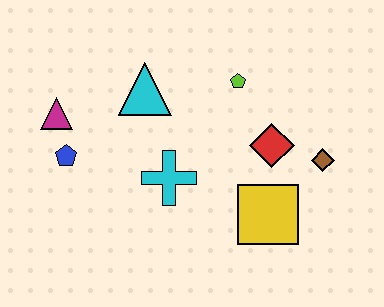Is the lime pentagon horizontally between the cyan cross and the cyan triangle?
No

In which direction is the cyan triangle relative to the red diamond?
The cyan triangle is to the left of the red diamond.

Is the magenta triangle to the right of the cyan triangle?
No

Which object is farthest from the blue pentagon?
The brown diamond is farthest from the blue pentagon.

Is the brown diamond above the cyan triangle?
No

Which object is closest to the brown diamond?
The red diamond is closest to the brown diamond.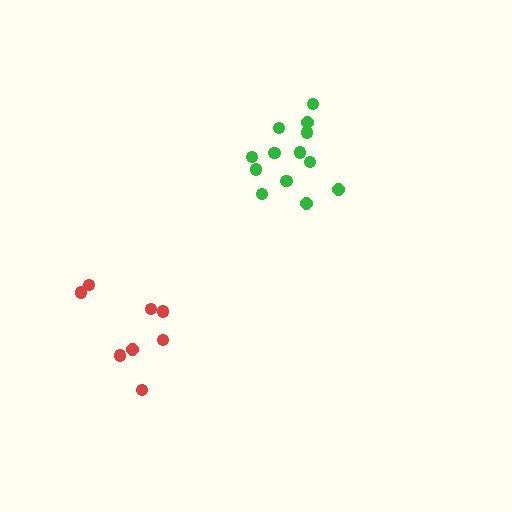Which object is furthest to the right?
The green cluster is rightmost.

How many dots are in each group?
Group 1: 13 dots, Group 2: 8 dots (21 total).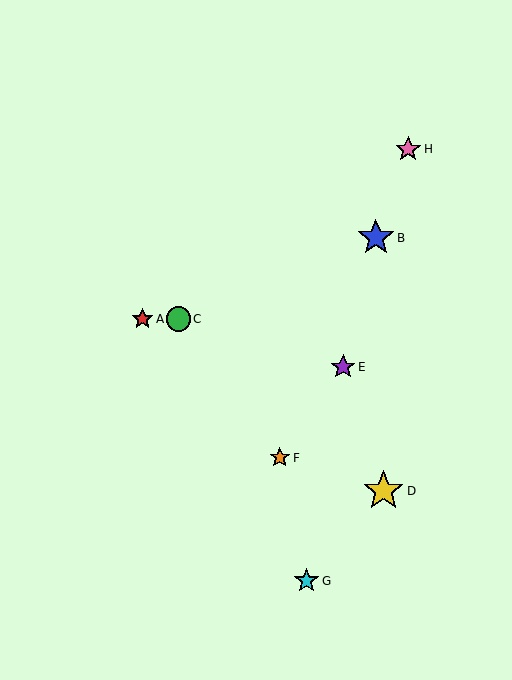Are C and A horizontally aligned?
Yes, both are at y≈319.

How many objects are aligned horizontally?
2 objects (A, C) are aligned horizontally.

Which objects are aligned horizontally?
Objects A, C are aligned horizontally.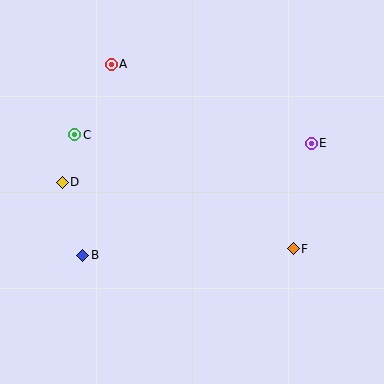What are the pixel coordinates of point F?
Point F is at (293, 249).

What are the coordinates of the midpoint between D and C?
The midpoint between D and C is at (69, 159).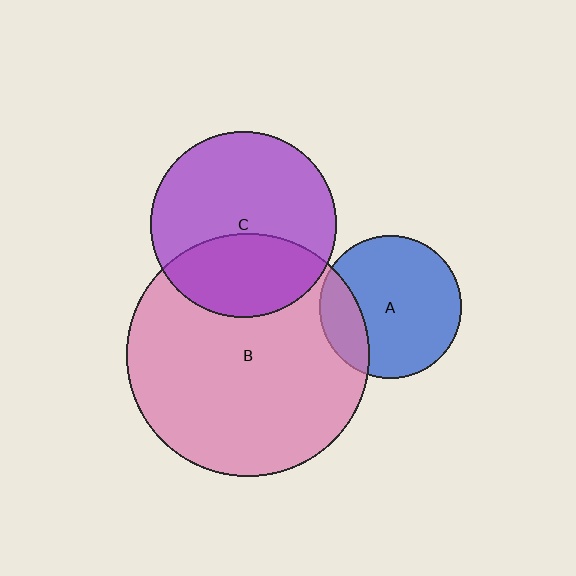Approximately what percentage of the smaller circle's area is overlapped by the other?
Approximately 35%.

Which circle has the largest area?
Circle B (pink).